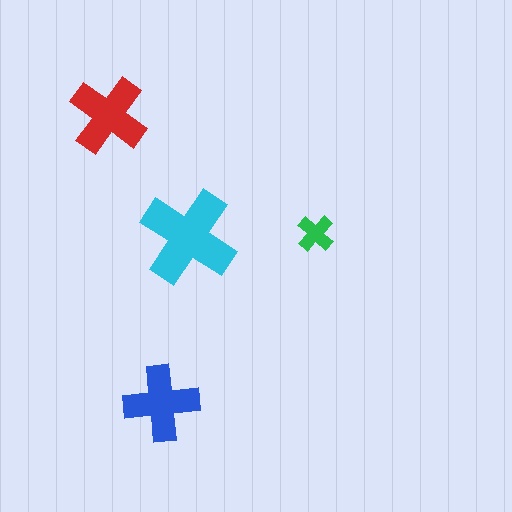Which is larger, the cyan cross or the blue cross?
The cyan one.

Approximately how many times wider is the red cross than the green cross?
About 2 times wider.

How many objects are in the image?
There are 4 objects in the image.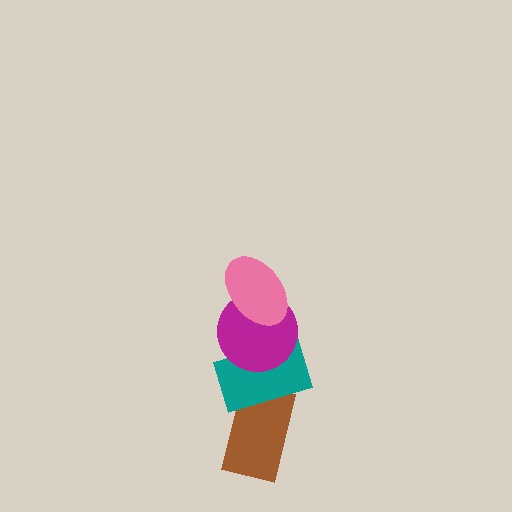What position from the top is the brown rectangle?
The brown rectangle is 4th from the top.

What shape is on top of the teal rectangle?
The magenta circle is on top of the teal rectangle.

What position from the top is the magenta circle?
The magenta circle is 2nd from the top.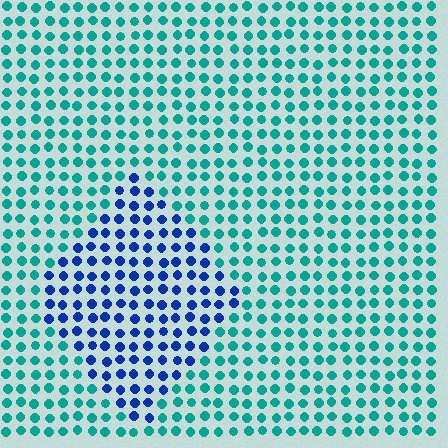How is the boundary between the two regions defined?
The boundary is defined purely by a slight shift in hue (about 50 degrees). Spacing, size, and orientation are identical on both sides.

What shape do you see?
I see a diamond.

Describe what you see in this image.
The image is filled with small teal elements in a uniform arrangement. A diamond-shaped region is visible where the elements are tinted to a slightly different hue, forming a subtle color boundary.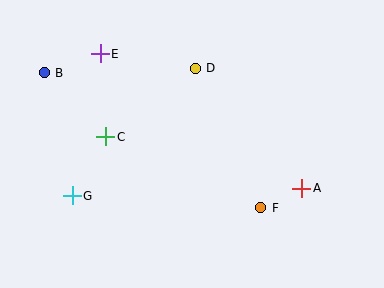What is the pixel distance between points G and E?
The distance between G and E is 145 pixels.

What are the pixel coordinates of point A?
Point A is at (302, 188).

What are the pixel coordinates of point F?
Point F is at (261, 208).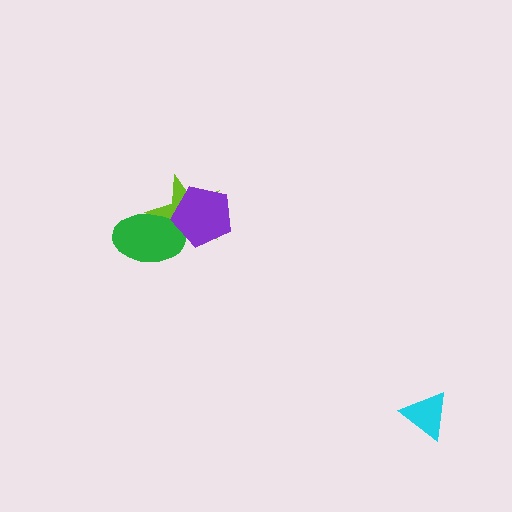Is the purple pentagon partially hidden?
No, no other shape covers it.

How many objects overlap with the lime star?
2 objects overlap with the lime star.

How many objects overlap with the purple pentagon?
2 objects overlap with the purple pentagon.